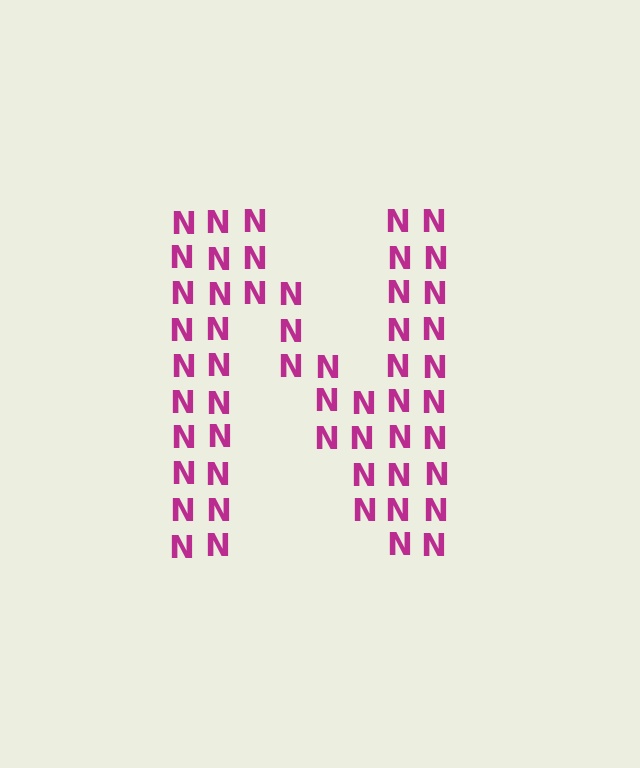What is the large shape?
The large shape is the letter N.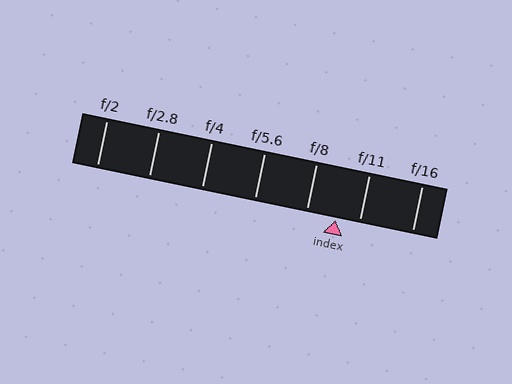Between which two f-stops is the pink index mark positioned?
The index mark is between f/8 and f/11.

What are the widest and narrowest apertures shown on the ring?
The widest aperture shown is f/2 and the narrowest is f/16.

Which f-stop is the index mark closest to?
The index mark is closest to f/11.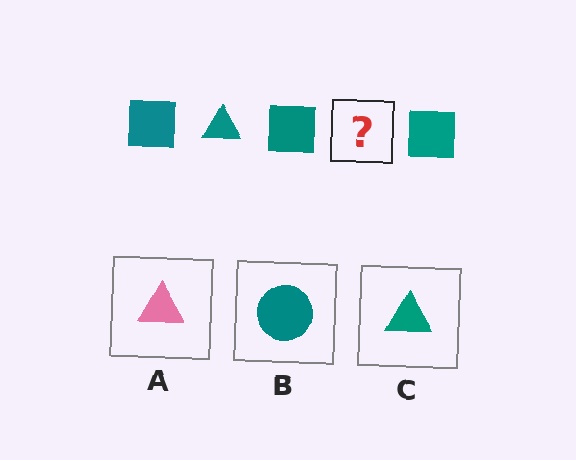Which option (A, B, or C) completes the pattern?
C.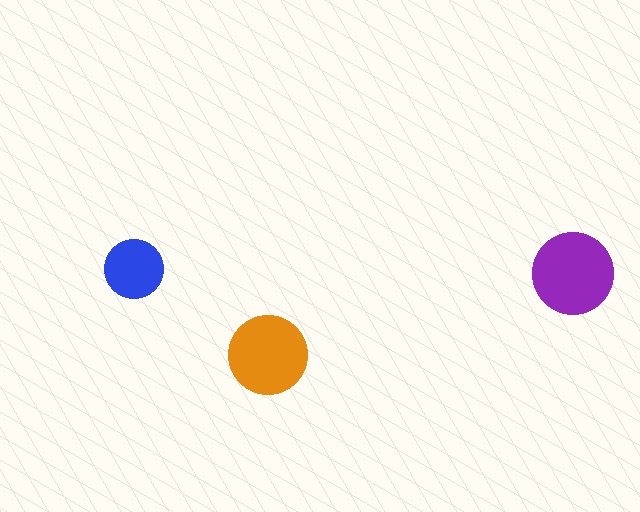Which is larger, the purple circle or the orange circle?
The purple one.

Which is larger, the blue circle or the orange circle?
The orange one.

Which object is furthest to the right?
The purple circle is rightmost.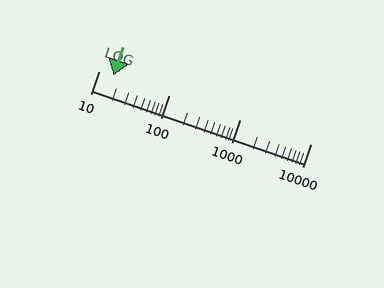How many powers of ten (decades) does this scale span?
The scale spans 3 decades, from 10 to 10000.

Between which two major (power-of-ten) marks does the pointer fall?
The pointer is between 10 and 100.